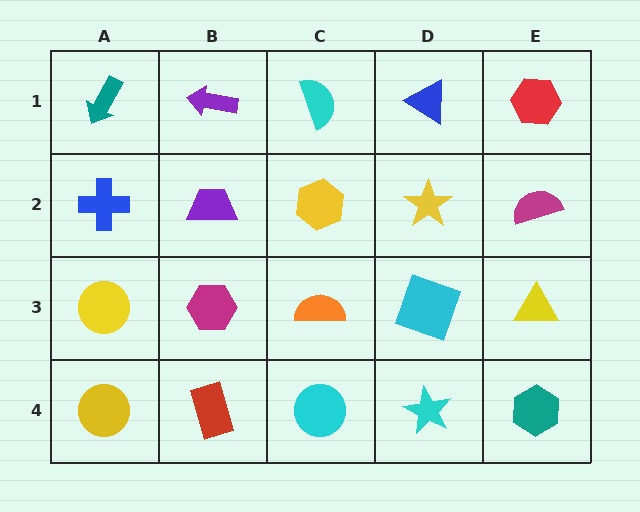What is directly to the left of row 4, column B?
A yellow circle.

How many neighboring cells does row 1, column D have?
3.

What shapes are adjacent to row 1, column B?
A purple trapezoid (row 2, column B), a teal arrow (row 1, column A), a cyan semicircle (row 1, column C).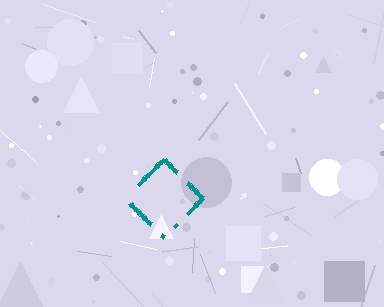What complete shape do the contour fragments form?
The contour fragments form a diamond.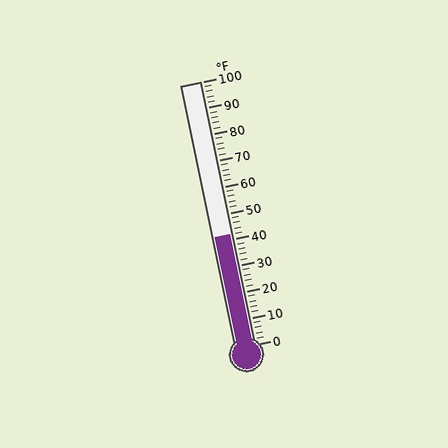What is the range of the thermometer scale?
The thermometer scale ranges from 0°F to 100°F.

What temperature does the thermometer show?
The thermometer shows approximately 42°F.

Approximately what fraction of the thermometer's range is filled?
The thermometer is filled to approximately 40% of its range.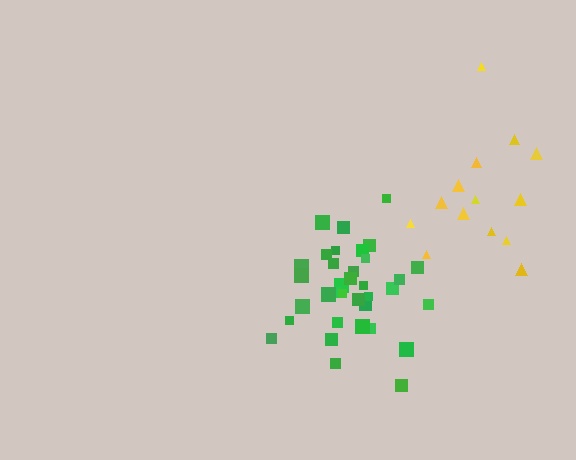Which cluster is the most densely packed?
Green.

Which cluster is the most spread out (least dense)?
Yellow.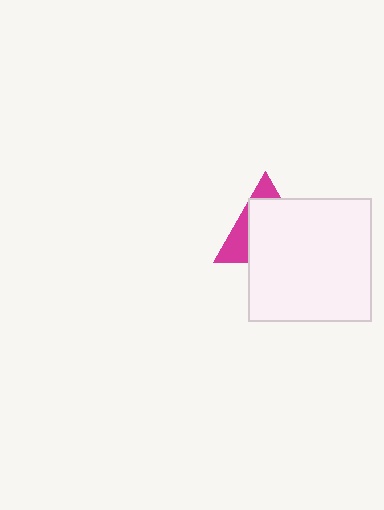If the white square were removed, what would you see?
You would see the complete magenta triangle.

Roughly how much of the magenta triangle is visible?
A small part of it is visible (roughly 30%).